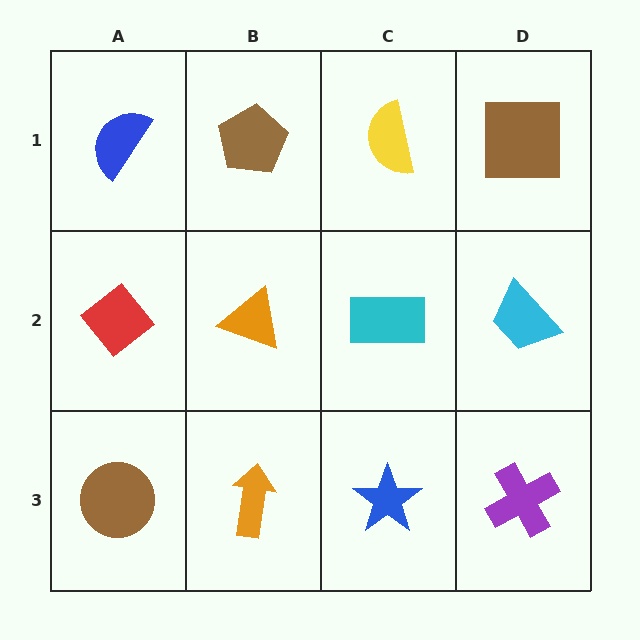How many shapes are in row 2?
4 shapes.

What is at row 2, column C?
A cyan rectangle.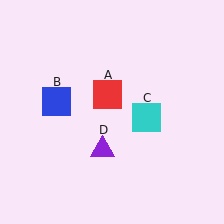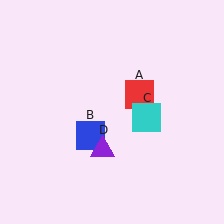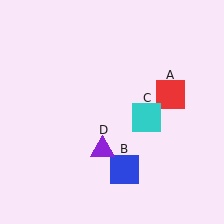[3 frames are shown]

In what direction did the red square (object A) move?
The red square (object A) moved right.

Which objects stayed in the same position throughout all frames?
Cyan square (object C) and purple triangle (object D) remained stationary.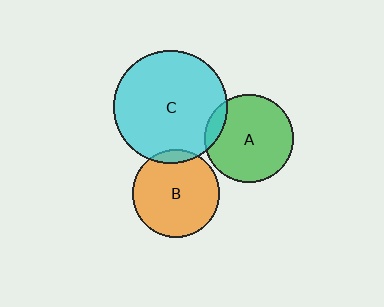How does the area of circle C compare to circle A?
Approximately 1.7 times.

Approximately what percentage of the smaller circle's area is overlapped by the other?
Approximately 10%.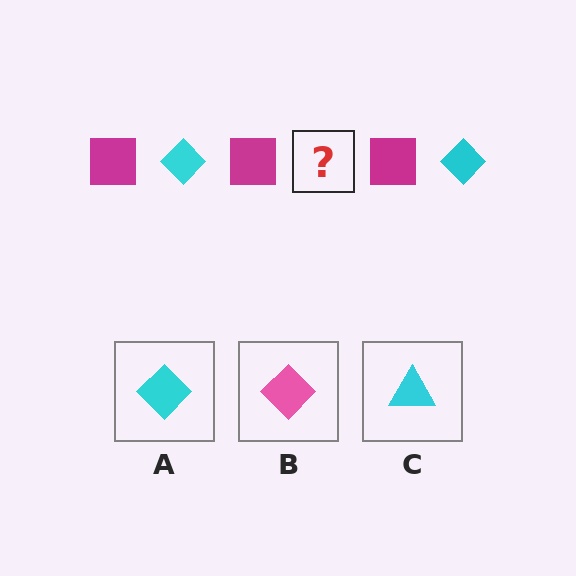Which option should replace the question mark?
Option A.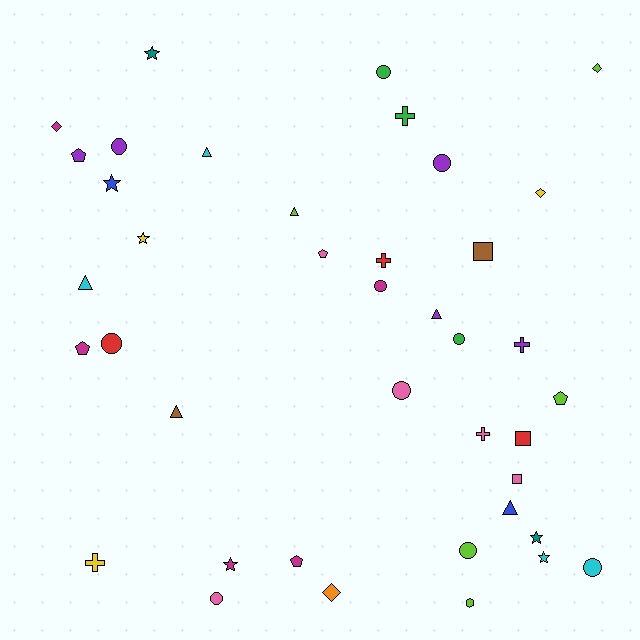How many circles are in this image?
There are 10 circles.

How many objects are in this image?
There are 40 objects.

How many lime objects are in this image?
There are 5 lime objects.